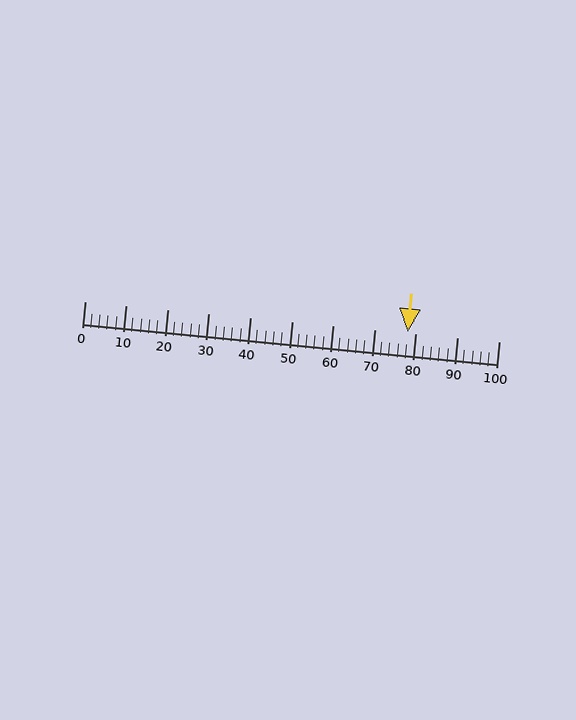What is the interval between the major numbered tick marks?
The major tick marks are spaced 10 units apart.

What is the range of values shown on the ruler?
The ruler shows values from 0 to 100.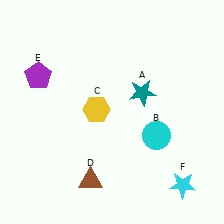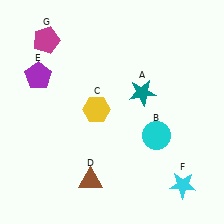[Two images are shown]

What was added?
A magenta pentagon (G) was added in Image 2.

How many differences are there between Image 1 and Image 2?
There is 1 difference between the two images.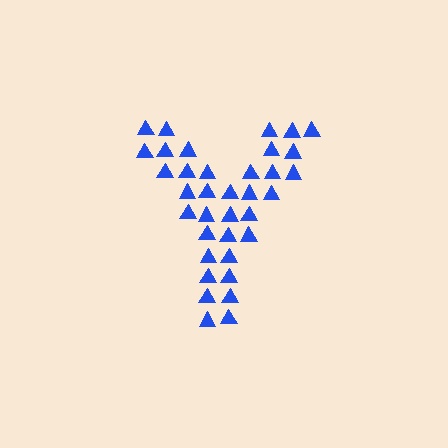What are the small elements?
The small elements are triangles.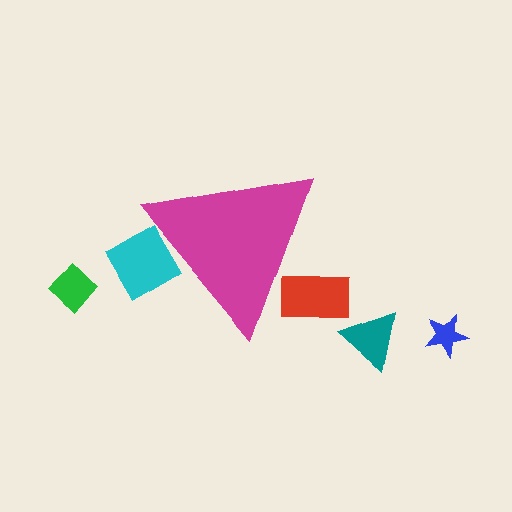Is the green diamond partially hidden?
No, the green diamond is fully visible.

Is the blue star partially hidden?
No, the blue star is fully visible.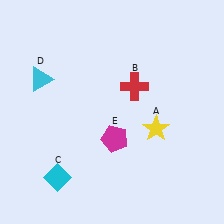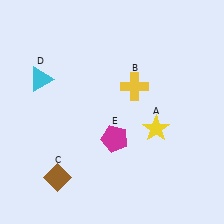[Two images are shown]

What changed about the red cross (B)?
In Image 1, B is red. In Image 2, it changed to yellow.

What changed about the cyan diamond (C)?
In Image 1, C is cyan. In Image 2, it changed to brown.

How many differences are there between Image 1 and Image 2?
There are 2 differences between the two images.